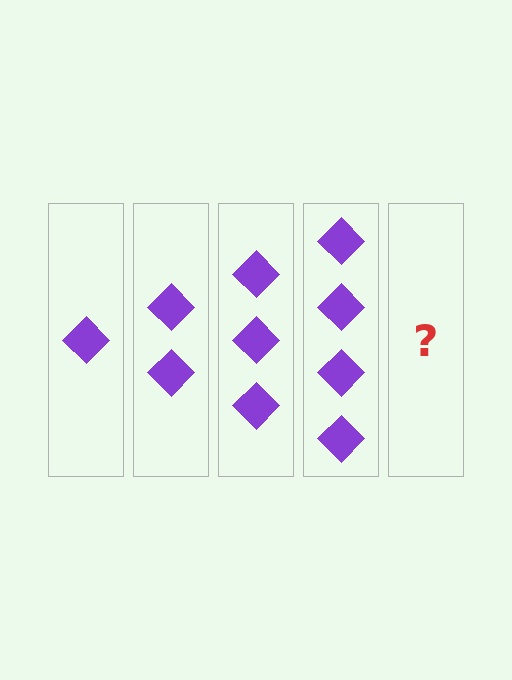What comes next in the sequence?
The next element should be 5 diamonds.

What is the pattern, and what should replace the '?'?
The pattern is that each step adds one more diamond. The '?' should be 5 diamonds.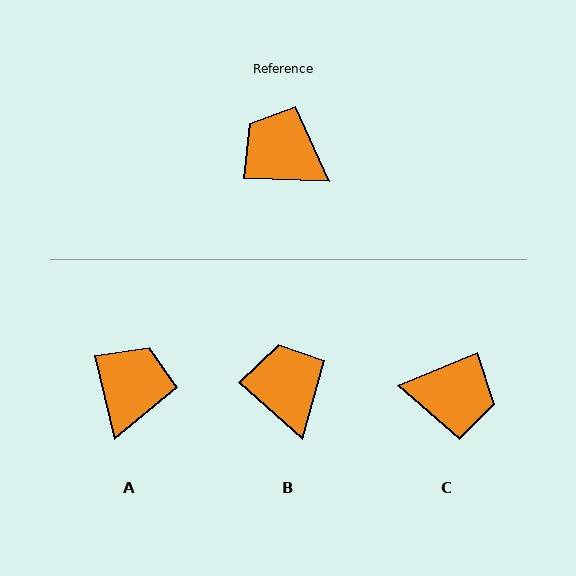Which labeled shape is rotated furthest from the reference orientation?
C, about 155 degrees away.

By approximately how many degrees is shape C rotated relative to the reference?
Approximately 155 degrees clockwise.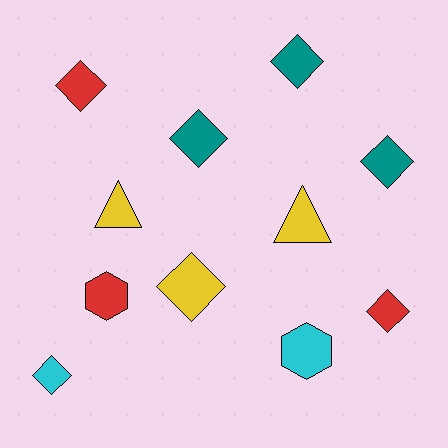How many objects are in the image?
There are 11 objects.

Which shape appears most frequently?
Diamond, with 7 objects.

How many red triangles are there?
There are no red triangles.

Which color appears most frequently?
Teal, with 3 objects.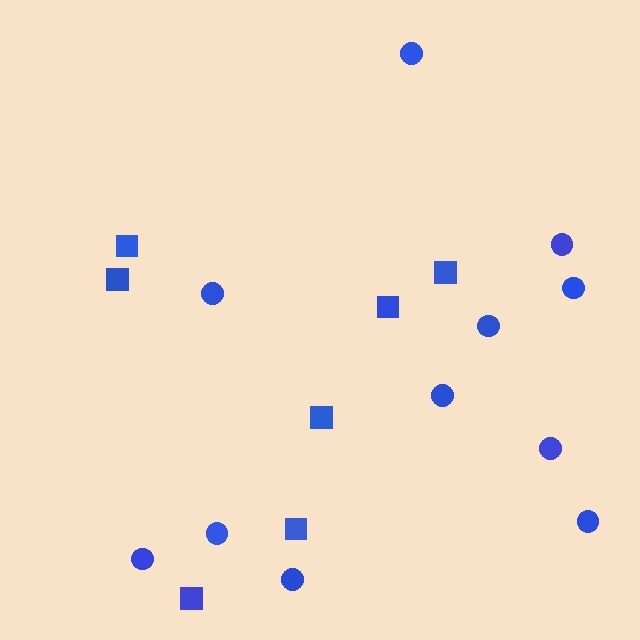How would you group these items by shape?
There are 2 groups: one group of squares (7) and one group of circles (11).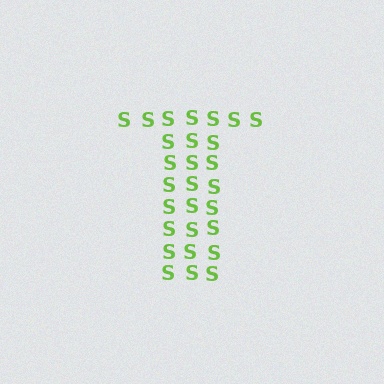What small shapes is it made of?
It is made of small letter S's.